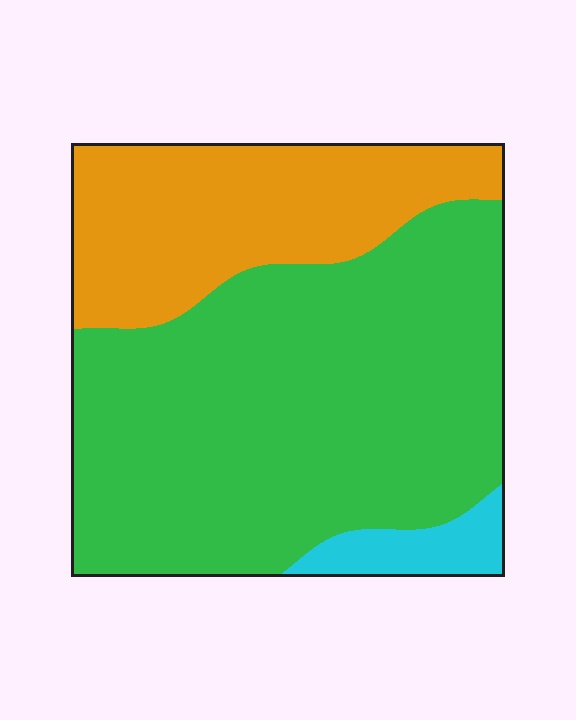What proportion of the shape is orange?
Orange covers around 30% of the shape.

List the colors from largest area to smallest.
From largest to smallest: green, orange, cyan.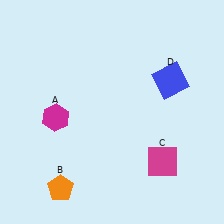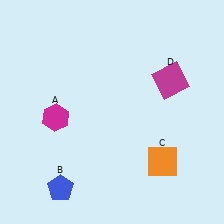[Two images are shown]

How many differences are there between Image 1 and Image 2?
There are 3 differences between the two images.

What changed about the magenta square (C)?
In Image 1, C is magenta. In Image 2, it changed to orange.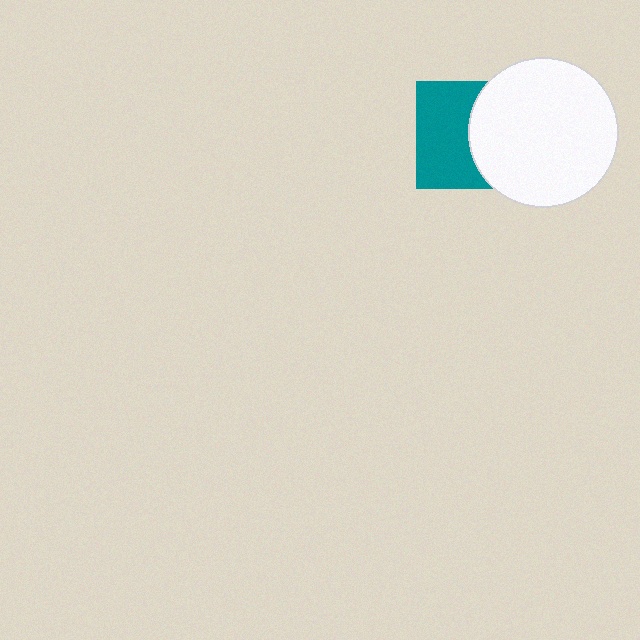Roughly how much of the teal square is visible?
About half of it is visible (roughly 55%).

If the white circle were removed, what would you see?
You would see the complete teal square.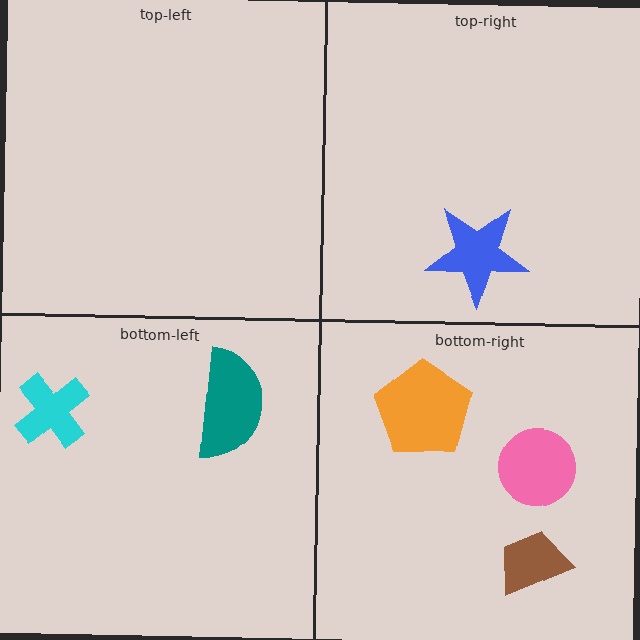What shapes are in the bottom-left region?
The teal semicircle, the cyan cross.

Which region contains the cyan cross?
The bottom-left region.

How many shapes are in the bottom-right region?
3.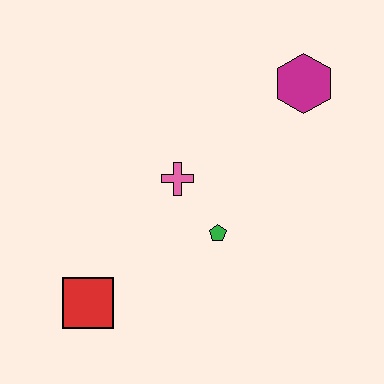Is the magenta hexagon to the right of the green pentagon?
Yes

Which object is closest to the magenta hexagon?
The pink cross is closest to the magenta hexagon.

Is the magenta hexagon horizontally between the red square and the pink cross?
No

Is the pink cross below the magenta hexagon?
Yes